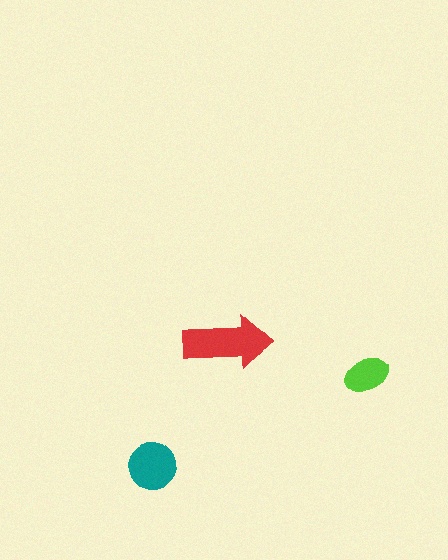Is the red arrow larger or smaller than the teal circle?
Larger.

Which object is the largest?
The red arrow.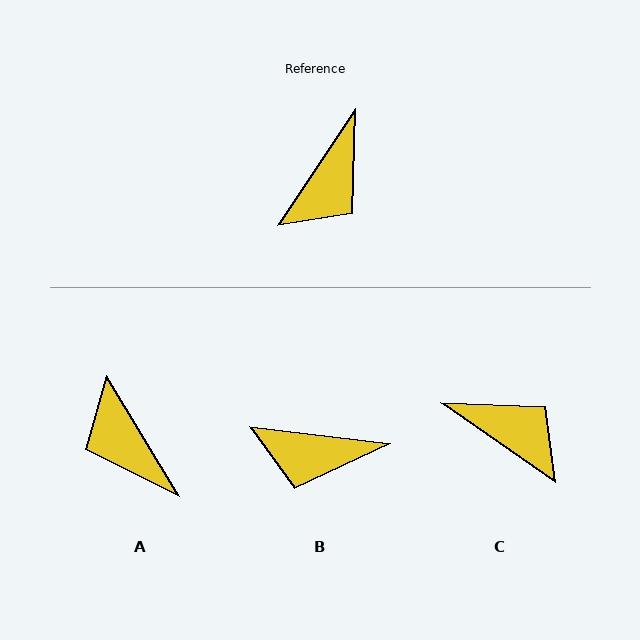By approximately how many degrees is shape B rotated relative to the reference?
Approximately 63 degrees clockwise.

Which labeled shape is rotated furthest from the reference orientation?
A, about 115 degrees away.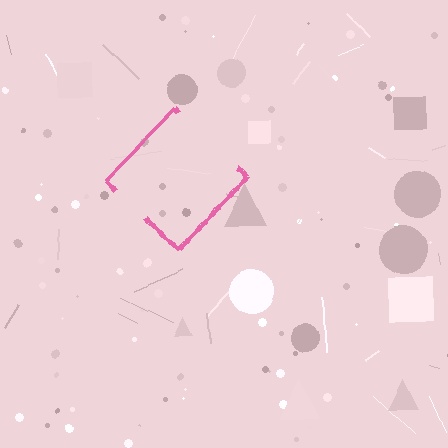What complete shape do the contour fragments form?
The contour fragments form a diamond.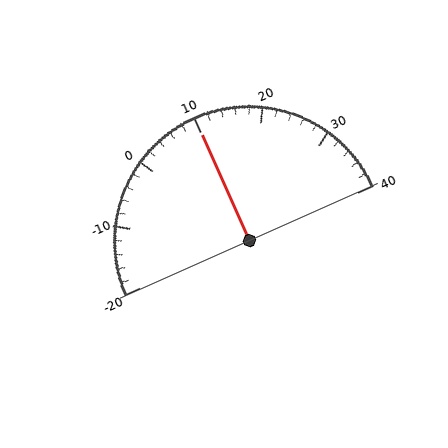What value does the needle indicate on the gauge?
The needle indicates approximately 10.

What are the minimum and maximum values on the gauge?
The gauge ranges from -20 to 40.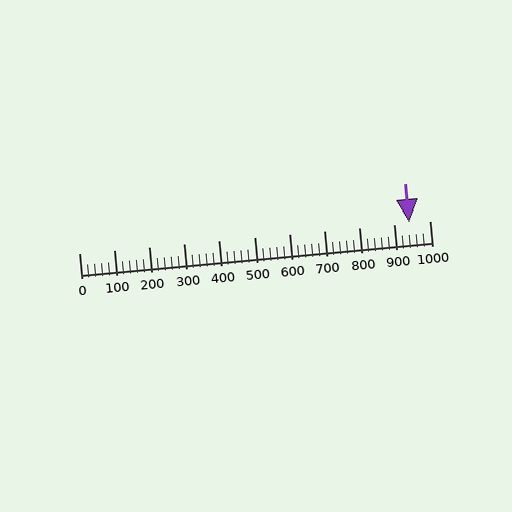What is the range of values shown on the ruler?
The ruler shows values from 0 to 1000.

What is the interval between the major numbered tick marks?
The major tick marks are spaced 100 units apart.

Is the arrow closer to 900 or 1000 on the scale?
The arrow is closer to 900.